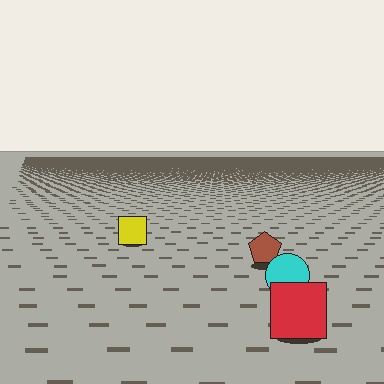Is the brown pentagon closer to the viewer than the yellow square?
Yes. The brown pentagon is closer — you can tell from the texture gradient: the ground texture is coarser near it.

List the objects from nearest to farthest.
From nearest to farthest: the red square, the cyan circle, the brown pentagon, the yellow square.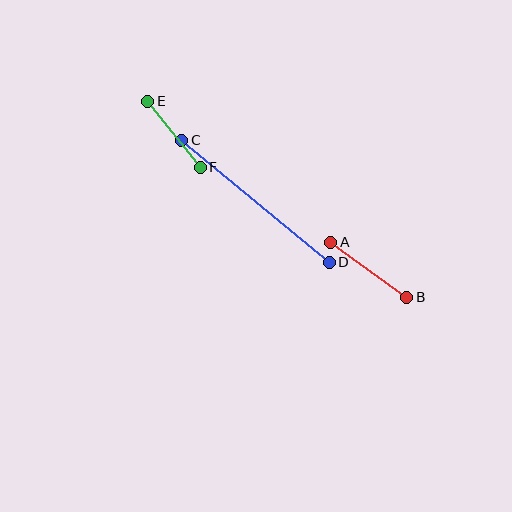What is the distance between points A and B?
The distance is approximately 94 pixels.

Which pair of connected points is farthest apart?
Points C and D are farthest apart.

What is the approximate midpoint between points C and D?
The midpoint is at approximately (256, 201) pixels.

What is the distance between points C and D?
The distance is approximately 191 pixels.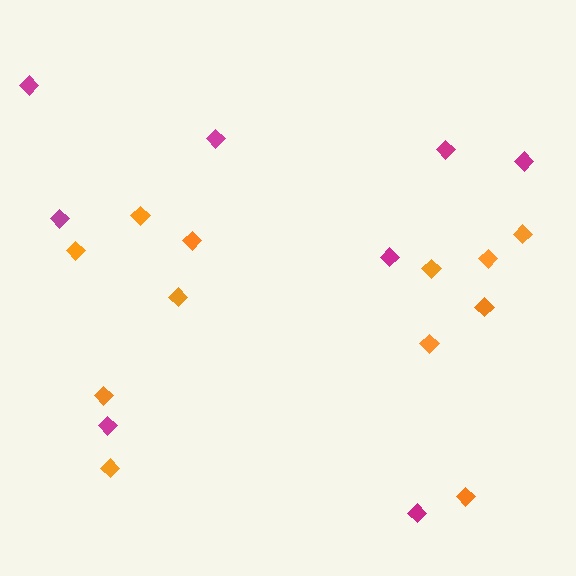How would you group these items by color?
There are 2 groups: one group of orange diamonds (12) and one group of magenta diamonds (8).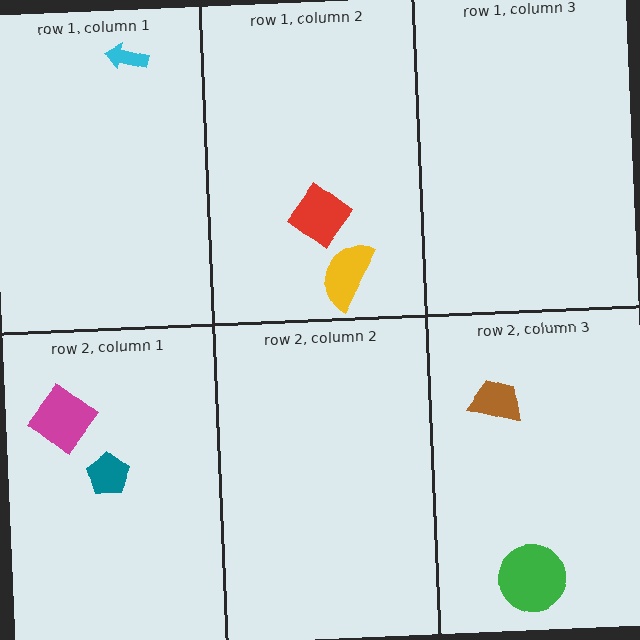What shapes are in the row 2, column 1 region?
The magenta diamond, the teal pentagon.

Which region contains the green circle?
The row 2, column 3 region.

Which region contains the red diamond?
The row 1, column 2 region.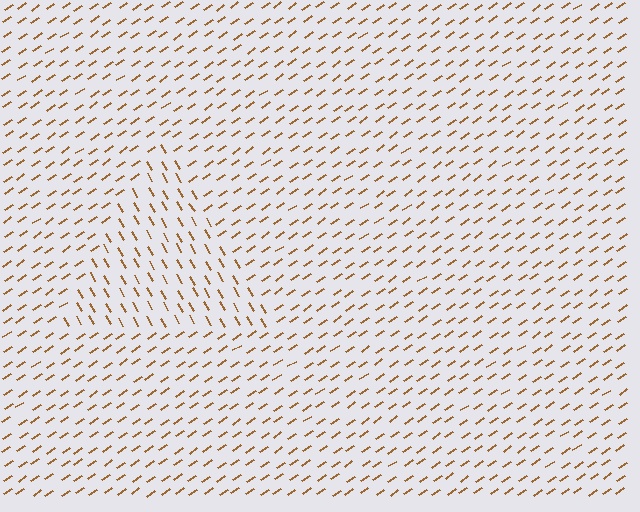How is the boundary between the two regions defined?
The boundary is defined purely by a change in line orientation (approximately 86 degrees difference). All lines are the same color and thickness.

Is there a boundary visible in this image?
Yes, there is a texture boundary formed by a change in line orientation.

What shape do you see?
I see a triangle.